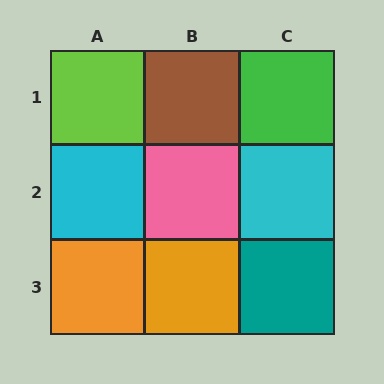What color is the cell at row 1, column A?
Lime.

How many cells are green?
1 cell is green.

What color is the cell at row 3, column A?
Orange.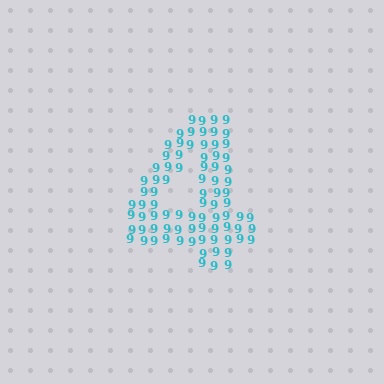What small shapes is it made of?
It is made of small digit 9's.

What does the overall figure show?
The overall figure shows the digit 4.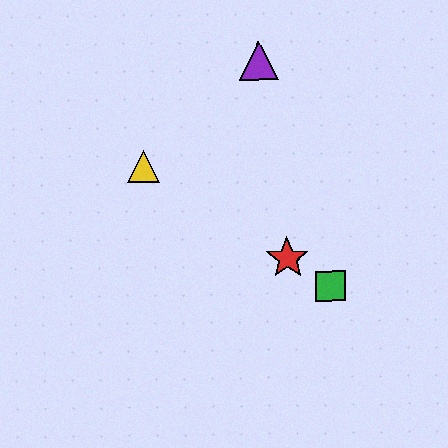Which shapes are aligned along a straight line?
The red star, the blue triangle, the green square, the yellow triangle are aligned along a straight line.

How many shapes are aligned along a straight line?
4 shapes (the red star, the blue triangle, the green square, the yellow triangle) are aligned along a straight line.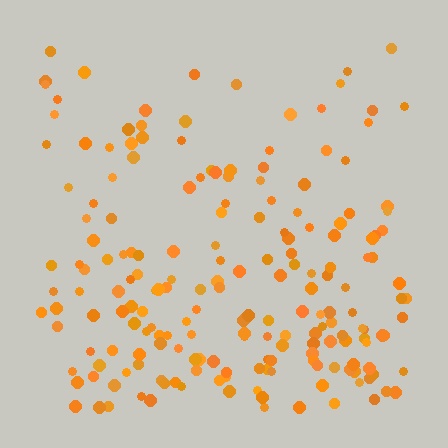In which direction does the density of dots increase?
From top to bottom, with the bottom side densest.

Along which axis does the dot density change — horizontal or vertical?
Vertical.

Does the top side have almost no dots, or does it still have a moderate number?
Still a moderate number, just noticeably fewer than the bottom.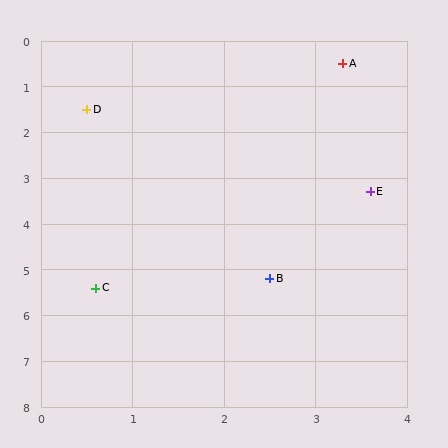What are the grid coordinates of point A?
Point A is at approximately (3.3, 0.5).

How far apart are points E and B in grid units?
Points E and B are about 2.2 grid units apart.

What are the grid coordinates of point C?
Point C is at approximately (0.6, 5.4).